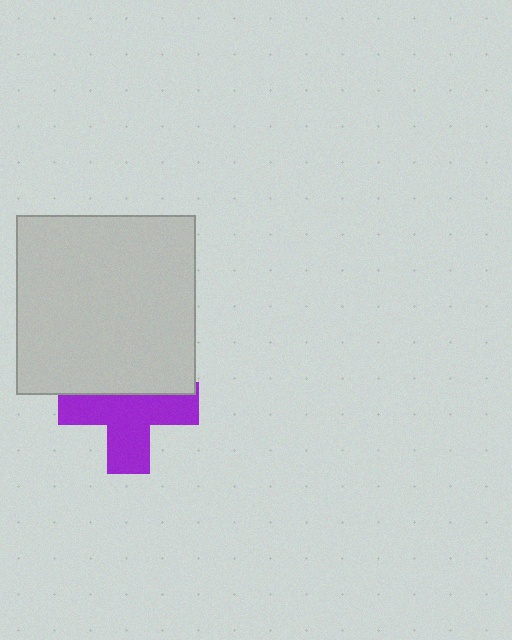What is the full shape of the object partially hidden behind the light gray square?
The partially hidden object is a purple cross.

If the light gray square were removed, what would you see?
You would see the complete purple cross.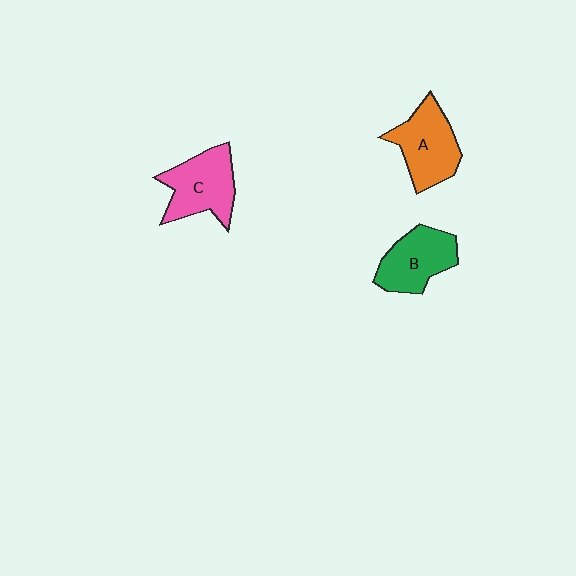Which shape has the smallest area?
Shape B (green).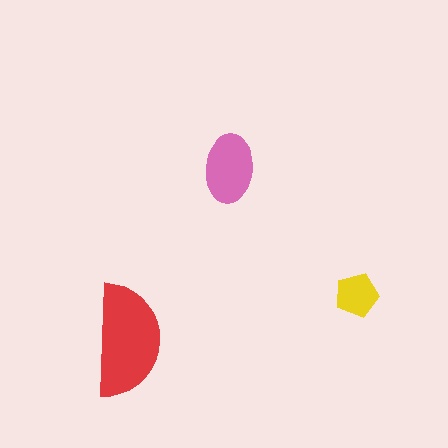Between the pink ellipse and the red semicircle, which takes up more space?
The red semicircle.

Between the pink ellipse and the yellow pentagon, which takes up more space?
The pink ellipse.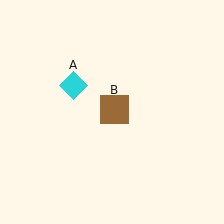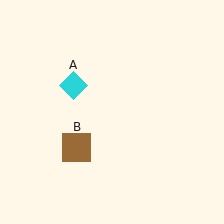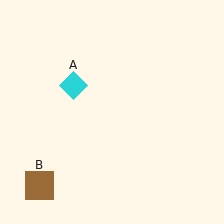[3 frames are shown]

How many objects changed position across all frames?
1 object changed position: brown square (object B).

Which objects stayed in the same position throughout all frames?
Cyan diamond (object A) remained stationary.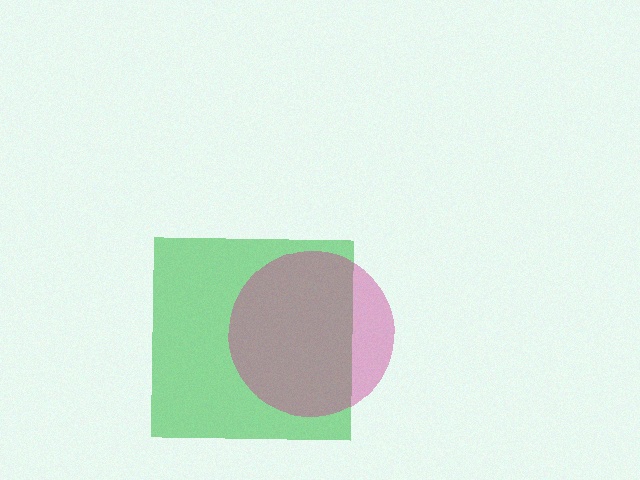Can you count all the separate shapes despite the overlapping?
Yes, there are 2 separate shapes.